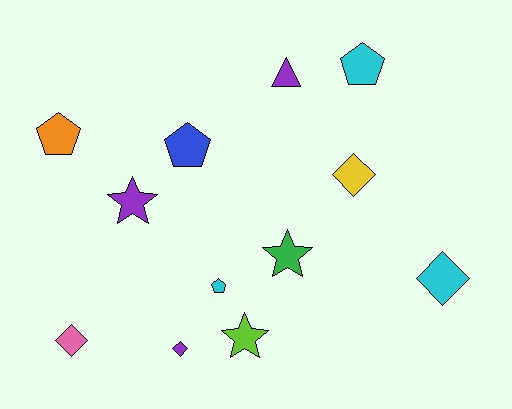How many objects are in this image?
There are 12 objects.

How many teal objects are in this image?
There are no teal objects.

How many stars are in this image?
There are 3 stars.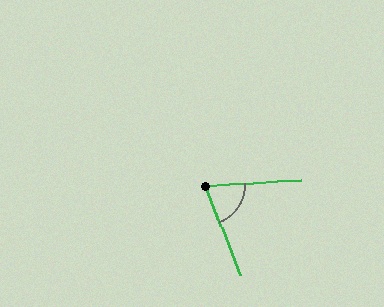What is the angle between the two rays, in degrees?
Approximately 71 degrees.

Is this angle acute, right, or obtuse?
It is acute.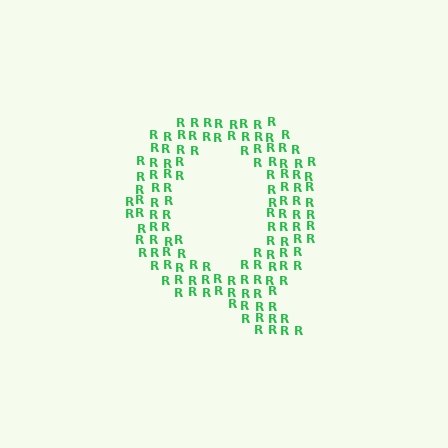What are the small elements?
The small elements are letter R's.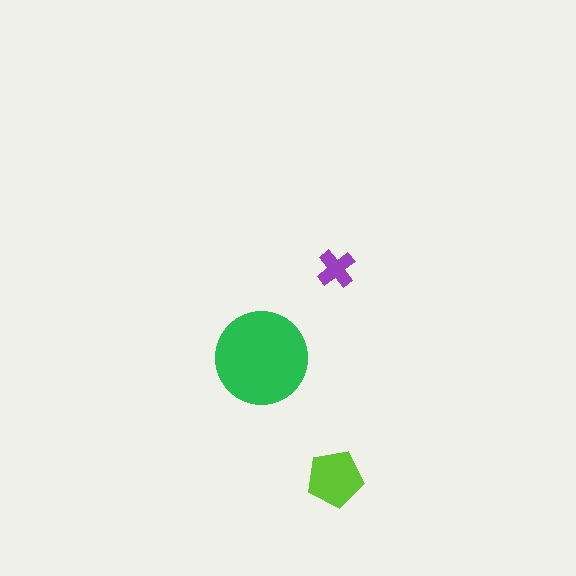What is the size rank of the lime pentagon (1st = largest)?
2nd.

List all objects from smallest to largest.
The purple cross, the lime pentagon, the green circle.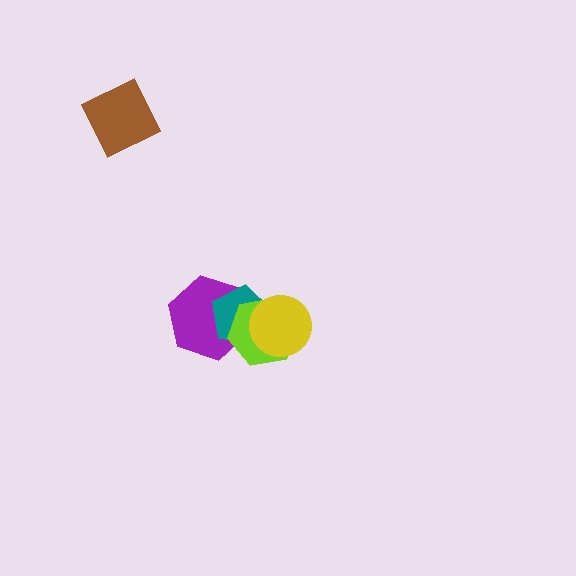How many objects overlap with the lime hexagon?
3 objects overlap with the lime hexagon.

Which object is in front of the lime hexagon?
The yellow circle is in front of the lime hexagon.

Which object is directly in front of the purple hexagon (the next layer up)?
The teal pentagon is directly in front of the purple hexagon.